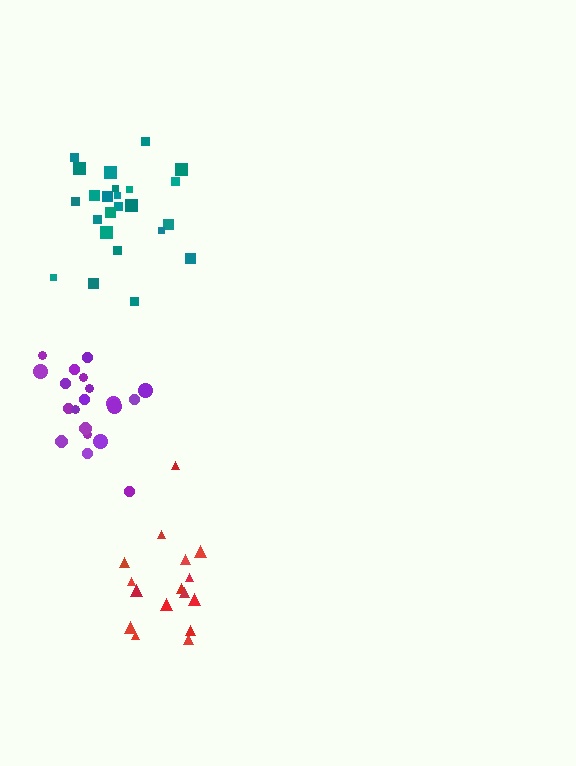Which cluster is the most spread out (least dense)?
Red.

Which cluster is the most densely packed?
Purple.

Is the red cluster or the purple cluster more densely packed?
Purple.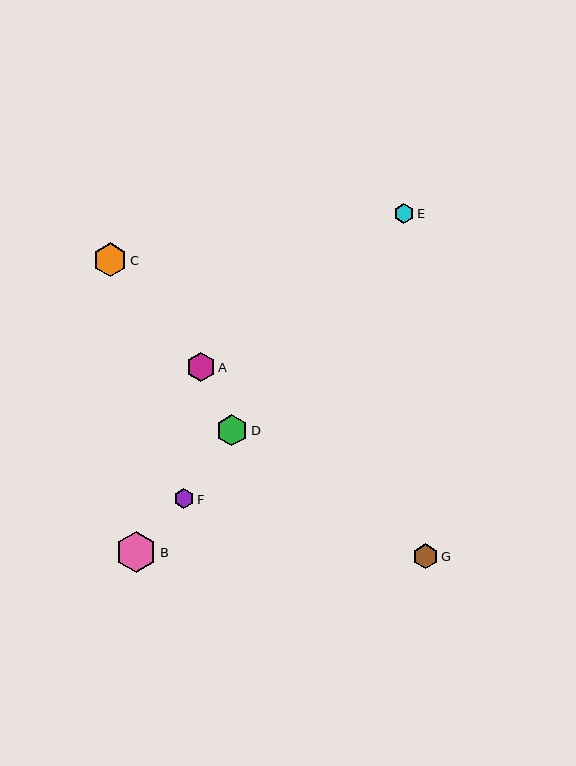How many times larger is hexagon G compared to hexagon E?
Hexagon G is approximately 1.3 times the size of hexagon E.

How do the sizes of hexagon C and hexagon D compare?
Hexagon C and hexagon D are approximately the same size.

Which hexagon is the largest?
Hexagon B is the largest with a size of approximately 41 pixels.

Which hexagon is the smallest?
Hexagon E is the smallest with a size of approximately 20 pixels.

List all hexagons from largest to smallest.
From largest to smallest: B, C, D, A, G, F, E.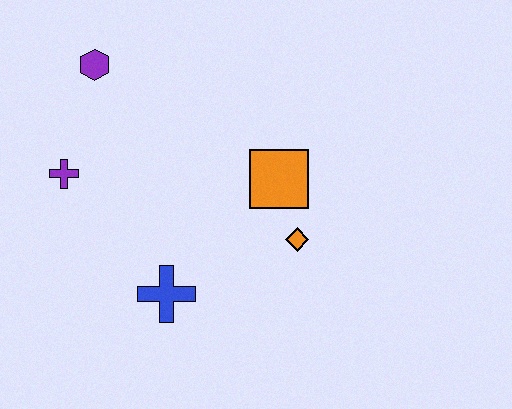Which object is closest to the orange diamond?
The orange square is closest to the orange diamond.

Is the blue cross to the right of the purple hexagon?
Yes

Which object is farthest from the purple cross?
The orange diamond is farthest from the purple cross.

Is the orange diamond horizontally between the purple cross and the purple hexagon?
No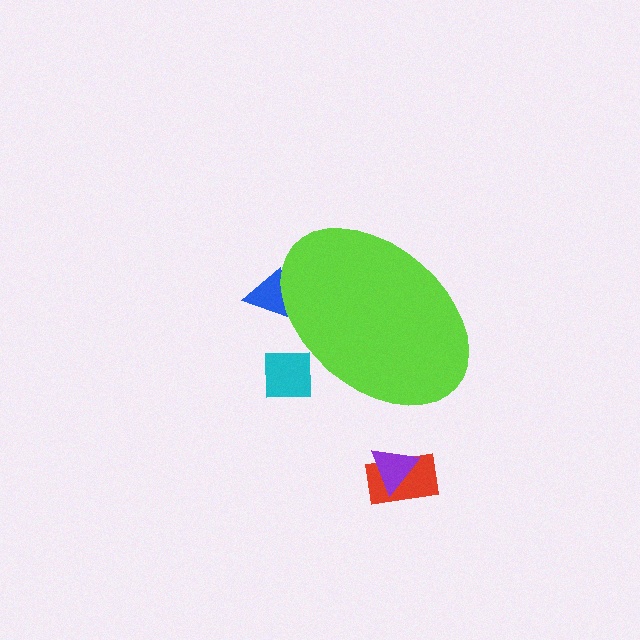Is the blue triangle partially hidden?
Yes, the blue triangle is partially hidden behind the lime ellipse.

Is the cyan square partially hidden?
Yes, the cyan square is partially hidden behind the lime ellipse.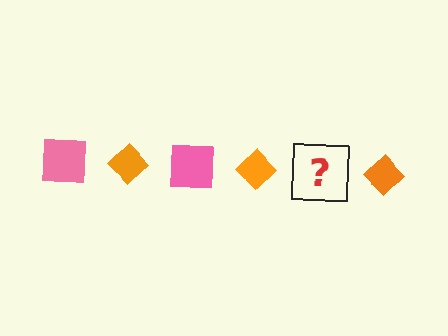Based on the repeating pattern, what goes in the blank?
The blank should be a pink square.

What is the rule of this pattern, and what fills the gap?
The rule is that the pattern alternates between pink square and orange diamond. The gap should be filled with a pink square.